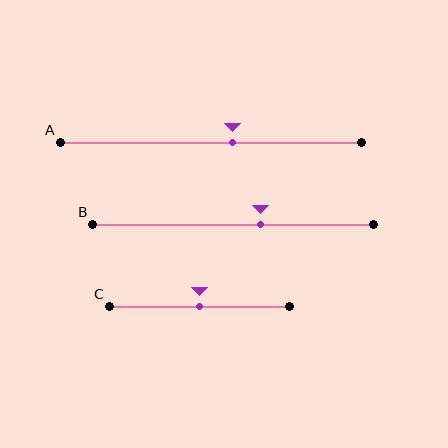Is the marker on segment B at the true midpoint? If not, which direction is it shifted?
No, the marker on segment B is shifted to the right by about 10% of the segment length.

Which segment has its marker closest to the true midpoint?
Segment C has its marker closest to the true midpoint.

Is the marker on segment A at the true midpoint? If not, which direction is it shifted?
No, the marker on segment A is shifted to the right by about 7% of the segment length.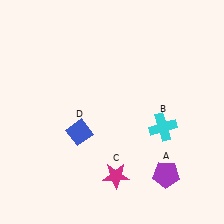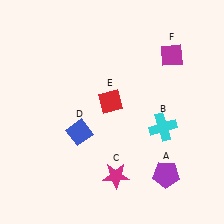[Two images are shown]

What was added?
A red diamond (E), a magenta diamond (F) were added in Image 2.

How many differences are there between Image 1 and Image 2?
There are 2 differences between the two images.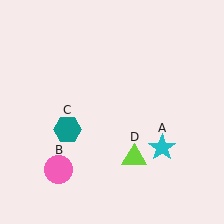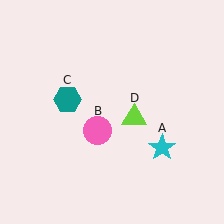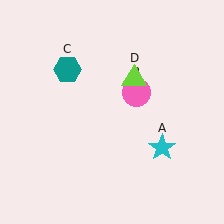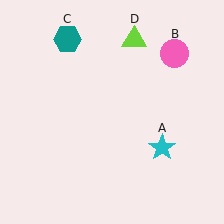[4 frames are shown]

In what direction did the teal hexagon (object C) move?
The teal hexagon (object C) moved up.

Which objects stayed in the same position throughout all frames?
Cyan star (object A) remained stationary.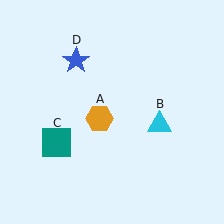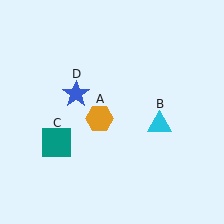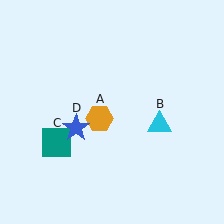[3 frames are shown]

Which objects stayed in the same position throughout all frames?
Orange hexagon (object A) and cyan triangle (object B) and teal square (object C) remained stationary.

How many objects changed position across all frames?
1 object changed position: blue star (object D).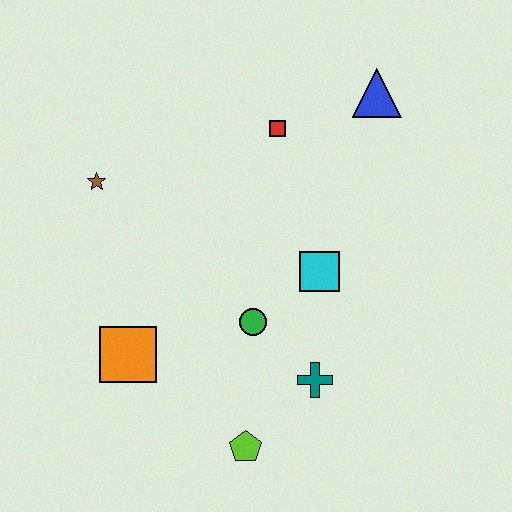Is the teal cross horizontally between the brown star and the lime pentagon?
No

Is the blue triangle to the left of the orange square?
No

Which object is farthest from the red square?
The lime pentagon is farthest from the red square.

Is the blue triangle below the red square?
No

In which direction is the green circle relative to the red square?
The green circle is below the red square.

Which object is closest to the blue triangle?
The red square is closest to the blue triangle.